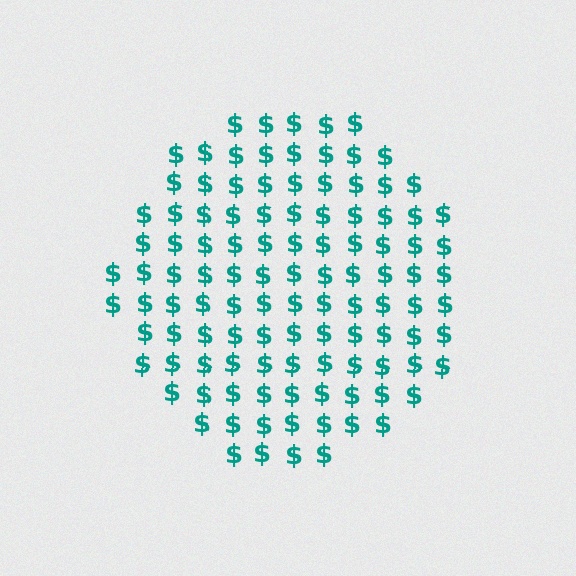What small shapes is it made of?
It is made of small dollar signs.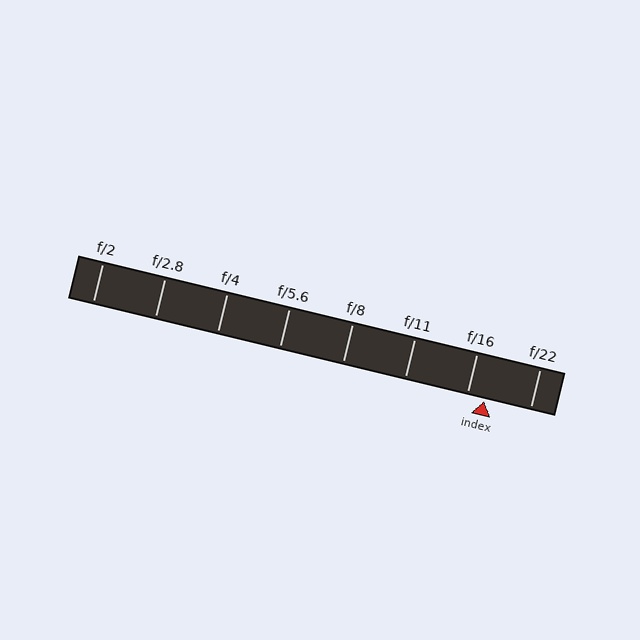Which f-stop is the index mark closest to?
The index mark is closest to f/16.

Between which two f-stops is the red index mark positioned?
The index mark is between f/16 and f/22.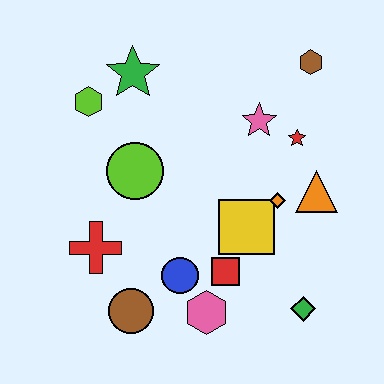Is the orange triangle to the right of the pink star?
Yes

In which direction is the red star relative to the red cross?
The red star is to the right of the red cross.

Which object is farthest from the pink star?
The brown circle is farthest from the pink star.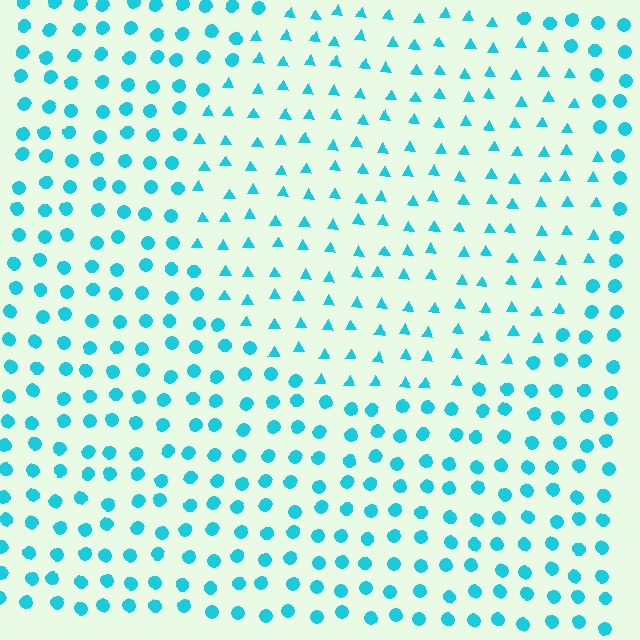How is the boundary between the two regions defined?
The boundary is defined by a change in element shape: triangles inside vs. circles outside. All elements share the same color and spacing.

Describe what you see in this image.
The image is filled with small cyan elements arranged in a uniform grid. A circle-shaped region contains triangles, while the surrounding area contains circles. The boundary is defined purely by the change in element shape.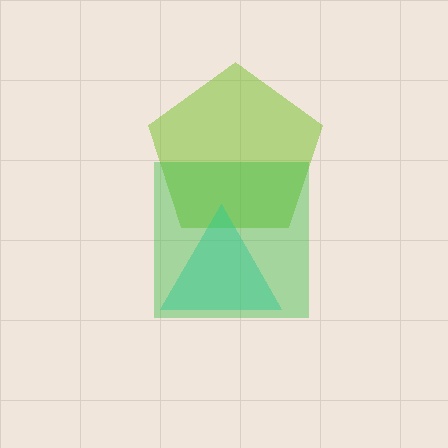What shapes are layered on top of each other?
The layered shapes are: a lime pentagon, a cyan triangle, a green square.